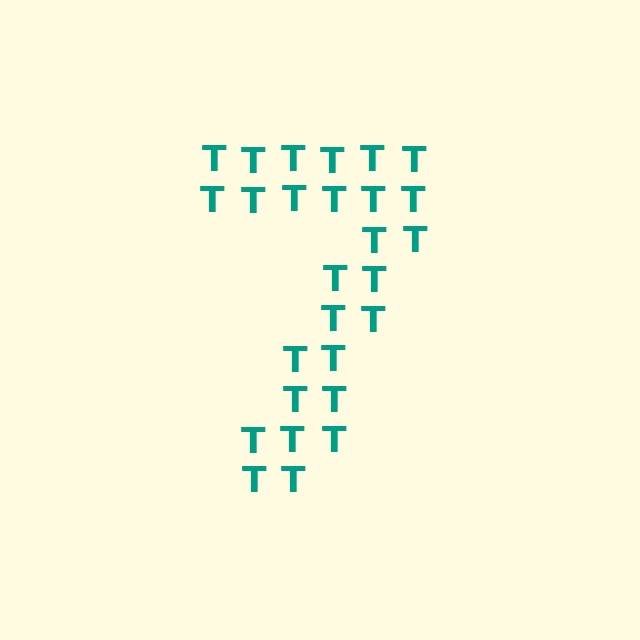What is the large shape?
The large shape is the digit 7.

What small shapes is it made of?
It is made of small letter T's.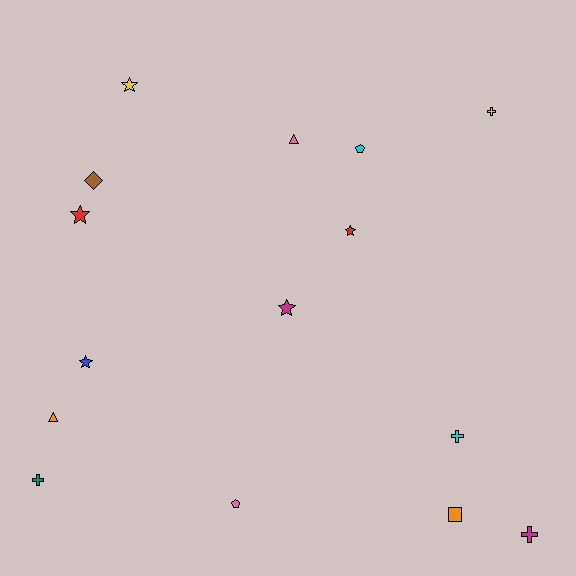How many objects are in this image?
There are 15 objects.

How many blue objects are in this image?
There is 1 blue object.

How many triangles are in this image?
There are 2 triangles.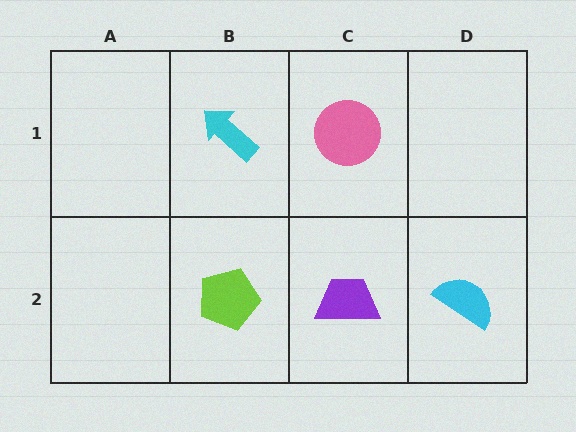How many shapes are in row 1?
2 shapes.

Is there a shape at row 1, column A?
No, that cell is empty.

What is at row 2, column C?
A purple trapezoid.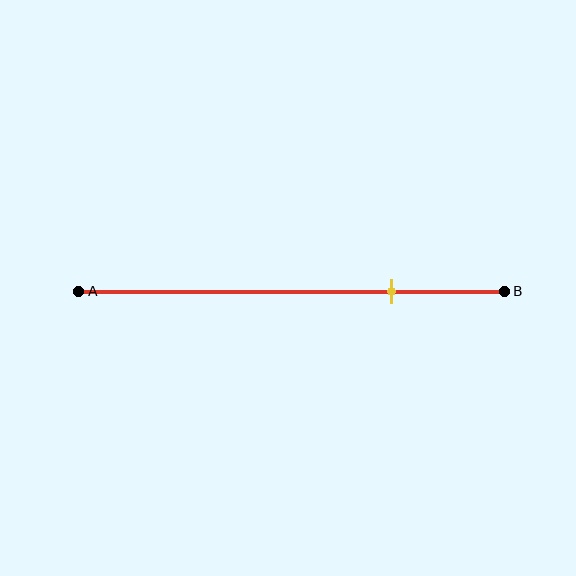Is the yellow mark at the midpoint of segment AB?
No, the mark is at about 75% from A, not at the 50% midpoint.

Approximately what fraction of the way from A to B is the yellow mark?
The yellow mark is approximately 75% of the way from A to B.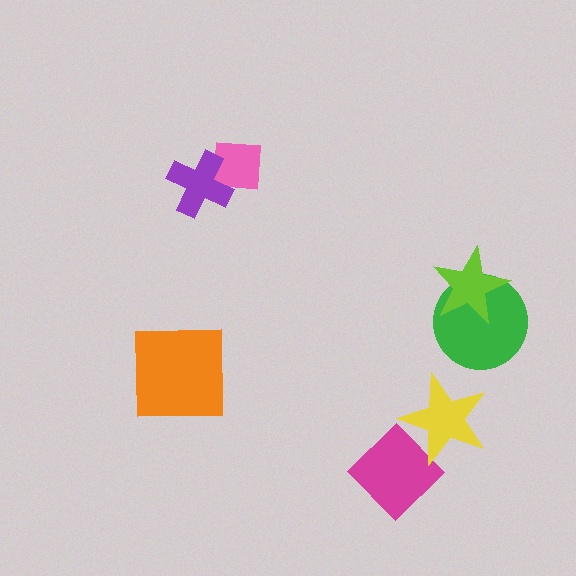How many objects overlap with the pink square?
1 object overlaps with the pink square.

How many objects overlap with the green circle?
1 object overlaps with the green circle.